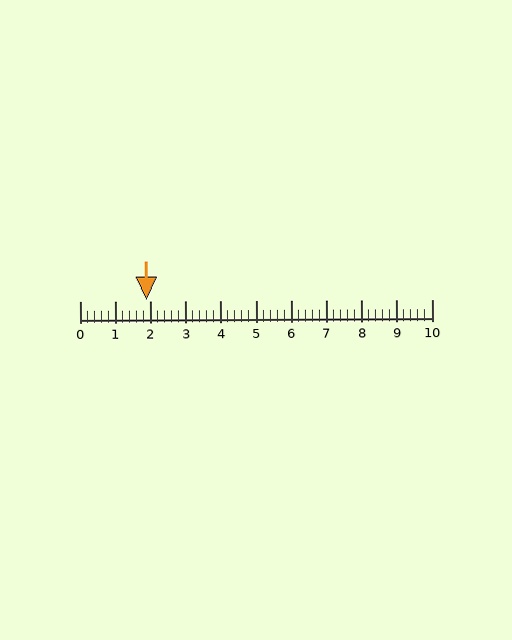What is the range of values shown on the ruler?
The ruler shows values from 0 to 10.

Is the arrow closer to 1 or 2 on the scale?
The arrow is closer to 2.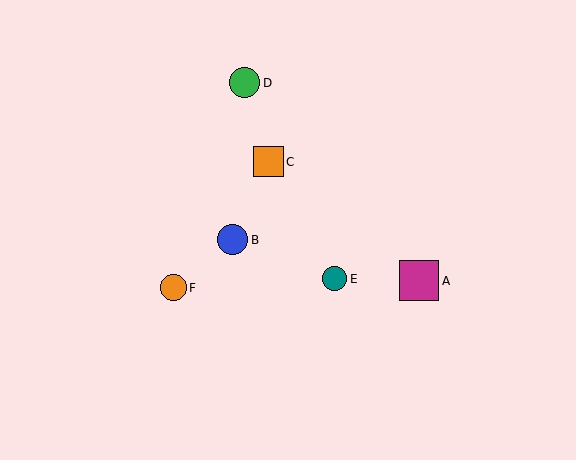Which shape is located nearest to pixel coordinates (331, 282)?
The teal circle (labeled E) at (335, 279) is nearest to that location.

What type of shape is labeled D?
Shape D is a green circle.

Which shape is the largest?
The magenta square (labeled A) is the largest.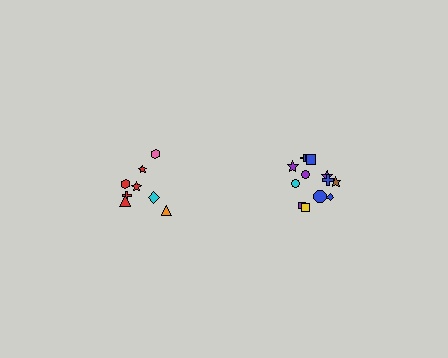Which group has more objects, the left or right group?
The right group.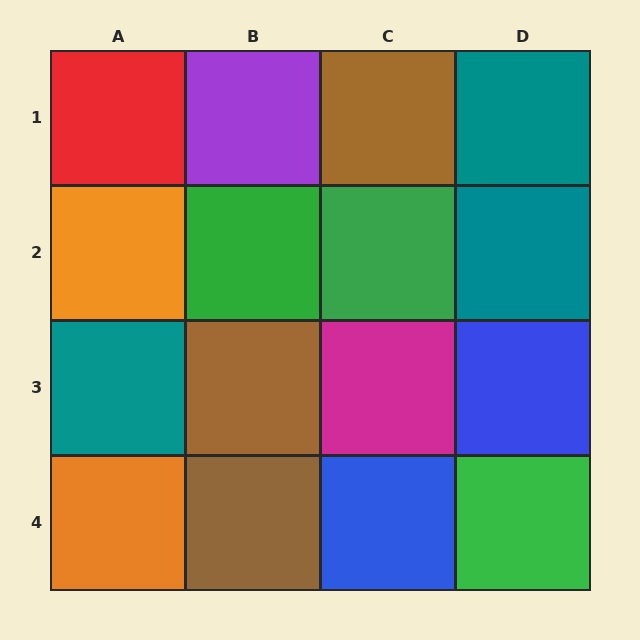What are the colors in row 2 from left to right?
Orange, green, green, teal.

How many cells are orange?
2 cells are orange.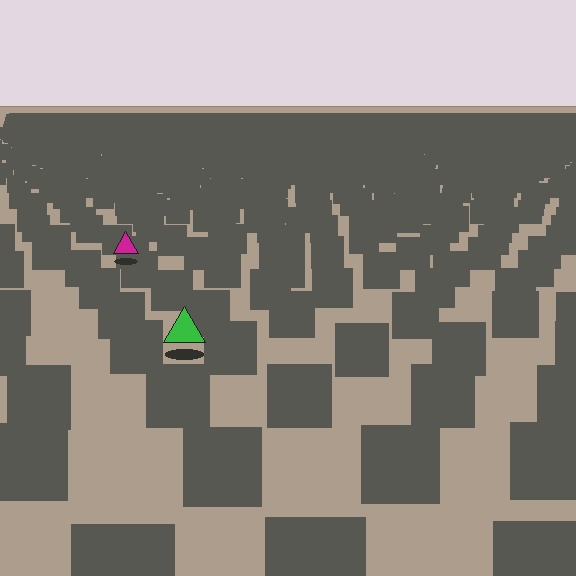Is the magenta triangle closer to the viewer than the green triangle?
No. The green triangle is closer — you can tell from the texture gradient: the ground texture is coarser near it.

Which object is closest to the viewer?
The green triangle is closest. The texture marks near it are larger and more spread out.